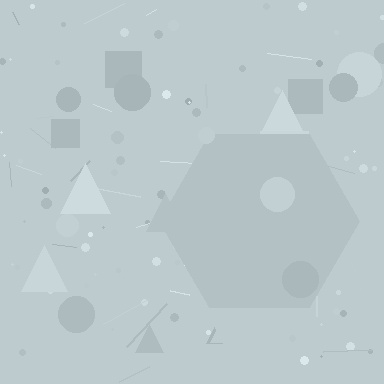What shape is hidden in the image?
A hexagon is hidden in the image.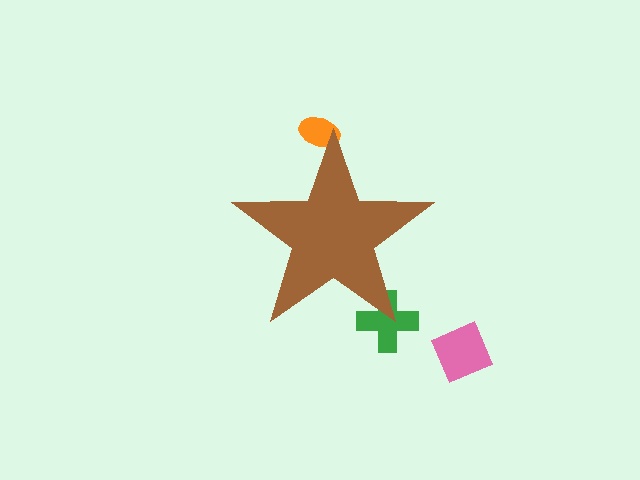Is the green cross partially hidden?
Yes, the green cross is partially hidden behind the brown star.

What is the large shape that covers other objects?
A brown star.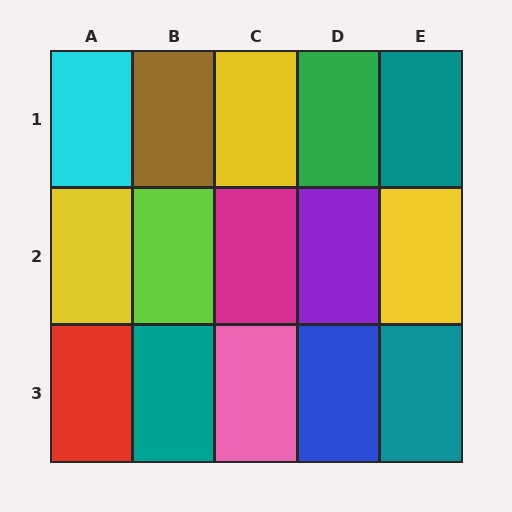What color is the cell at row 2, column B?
Lime.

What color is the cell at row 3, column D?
Blue.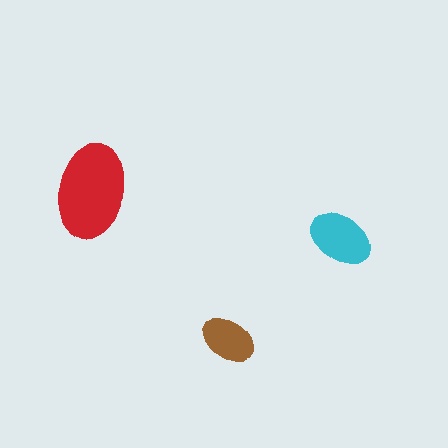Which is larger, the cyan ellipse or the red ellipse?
The red one.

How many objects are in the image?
There are 3 objects in the image.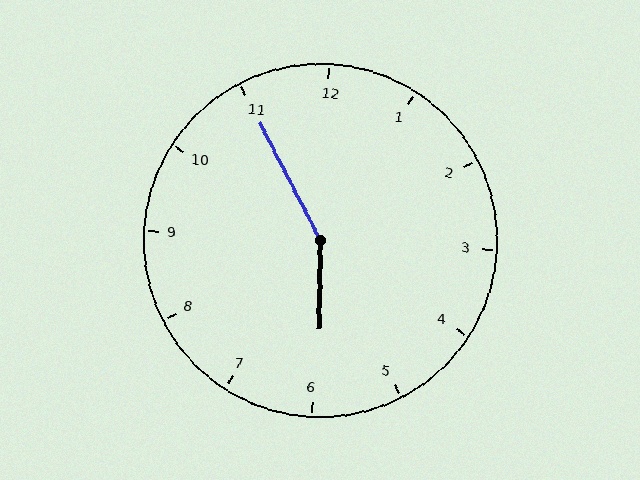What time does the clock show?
5:55.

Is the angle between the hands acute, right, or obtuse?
It is obtuse.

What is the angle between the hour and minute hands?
Approximately 152 degrees.